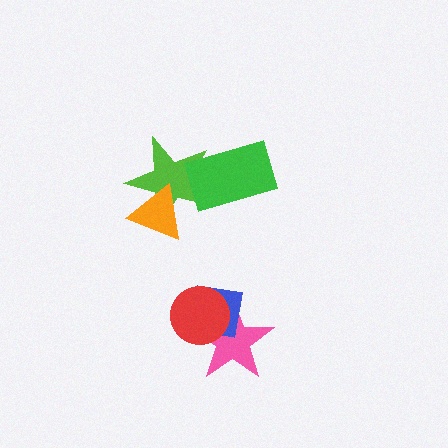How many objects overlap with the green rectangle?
1 object overlaps with the green rectangle.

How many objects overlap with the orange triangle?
1 object overlaps with the orange triangle.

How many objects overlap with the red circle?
2 objects overlap with the red circle.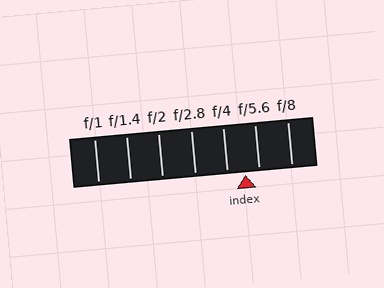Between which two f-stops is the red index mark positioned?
The index mark is between f/4 and f/5.6.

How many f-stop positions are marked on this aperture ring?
There are 7 f-stop positions marked.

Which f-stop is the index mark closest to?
The index mark is closest to f/5.6.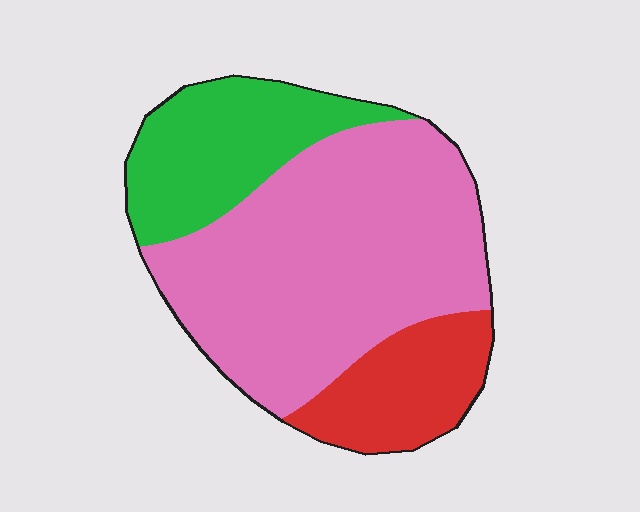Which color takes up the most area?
Pink, at roughly 60%.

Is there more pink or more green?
Pink.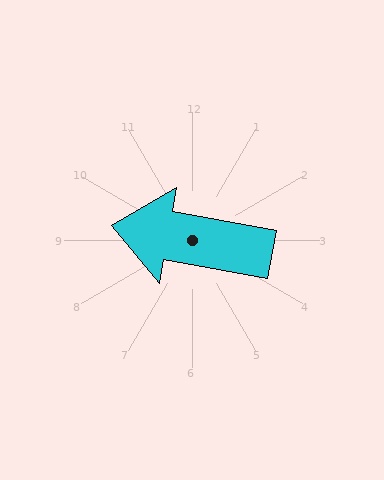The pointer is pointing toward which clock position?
Roughly 9 o'clock.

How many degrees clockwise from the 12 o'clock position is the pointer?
Approximately 280 degrees.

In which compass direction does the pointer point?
West.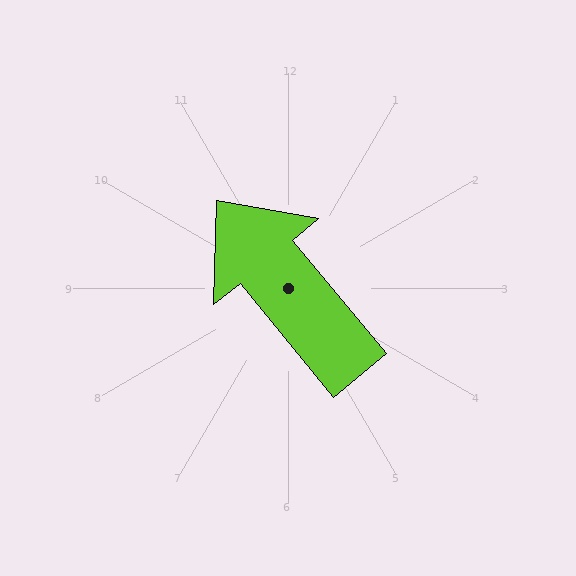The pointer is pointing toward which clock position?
Roughly 11 o'clock.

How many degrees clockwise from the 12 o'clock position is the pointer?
Approximately 321 degrees.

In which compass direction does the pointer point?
Northwest.